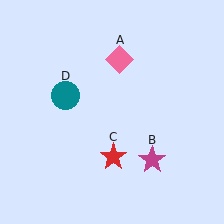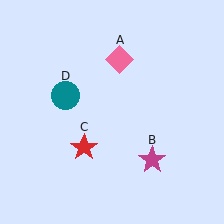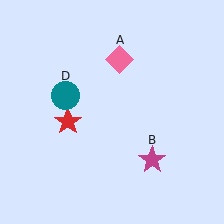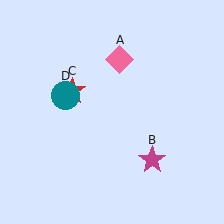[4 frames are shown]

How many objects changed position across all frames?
1 object changed position: red star (object C).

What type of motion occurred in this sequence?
The red star (object C) rotated clockwise around the center of the scene.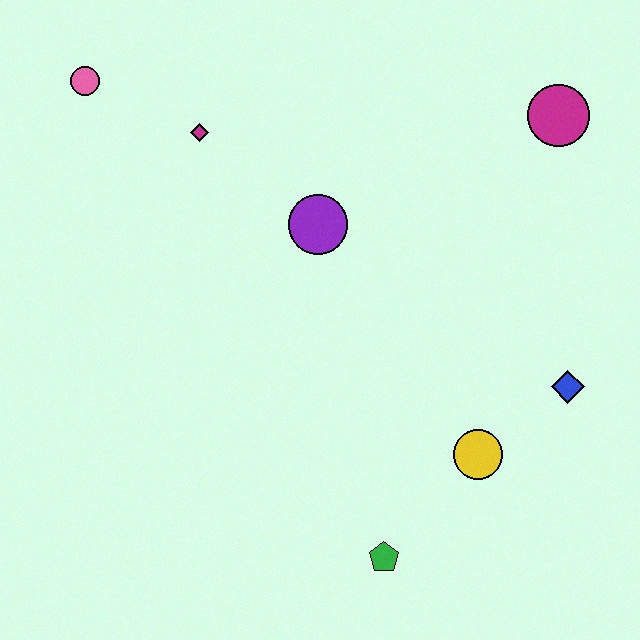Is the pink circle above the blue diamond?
Yes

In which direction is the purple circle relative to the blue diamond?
The purple circle is to the left of the blue diamond.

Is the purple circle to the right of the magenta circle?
No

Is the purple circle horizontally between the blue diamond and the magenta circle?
No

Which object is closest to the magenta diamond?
The pink circle is closest to the magenta diamond.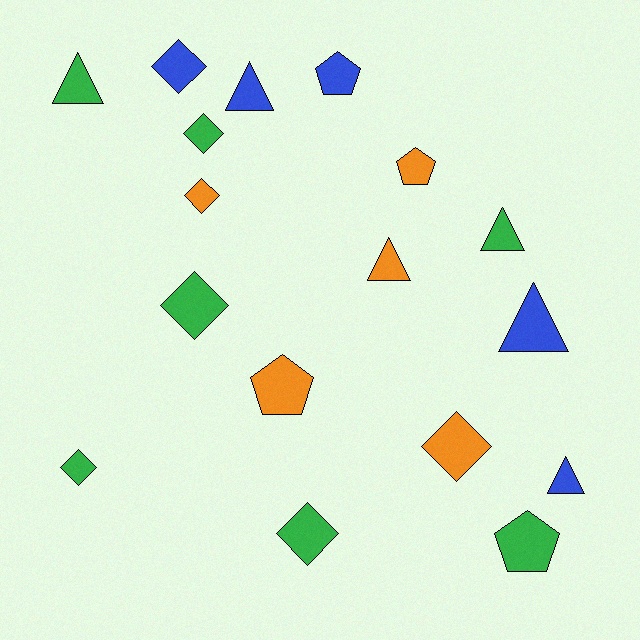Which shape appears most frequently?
Diamond, with 7 objects.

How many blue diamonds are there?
There is 1 blue diamond.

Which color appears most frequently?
Green, with 7 objects.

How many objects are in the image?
There are 17 objects.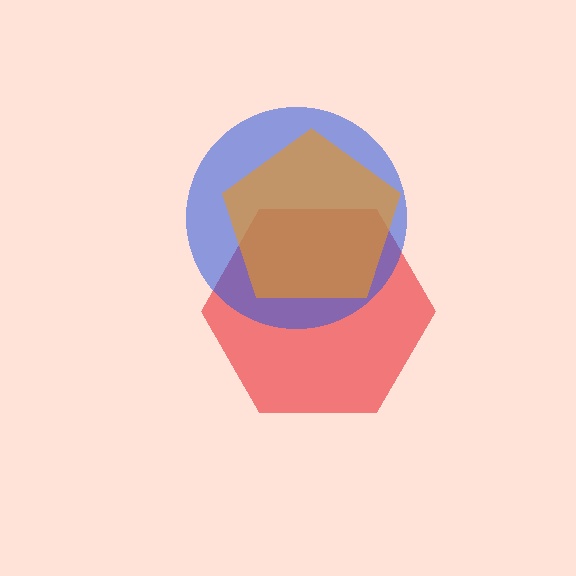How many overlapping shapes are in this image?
There are 3 overlapping shapes in the image.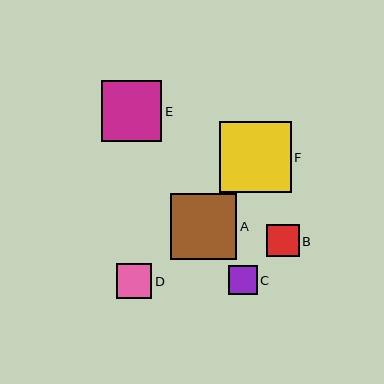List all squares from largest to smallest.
From largest to smallest: F, A, E, D, B, C.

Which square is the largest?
Square F is the largest with a size of approximately 71 pixels.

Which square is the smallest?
Square C is the smallest with a size of approximately 29 pixels.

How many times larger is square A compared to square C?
Square A is approximately 2.3 times the size of square C.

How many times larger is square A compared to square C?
Square A is approximately 2.3 times the size of square C.